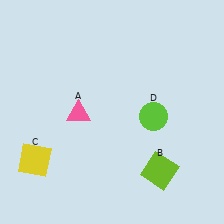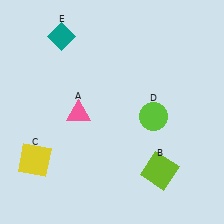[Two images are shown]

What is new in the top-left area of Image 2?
A teal diamond (E) was added in the top-left area of Image 2.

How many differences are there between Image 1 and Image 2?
There is 1 difference between the two images.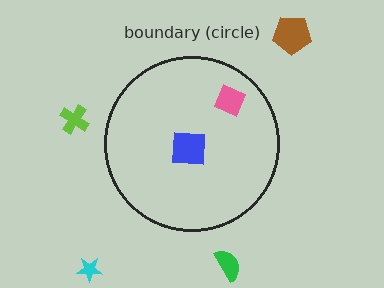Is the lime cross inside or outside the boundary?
Outside.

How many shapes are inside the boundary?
2 inside, 4 outside.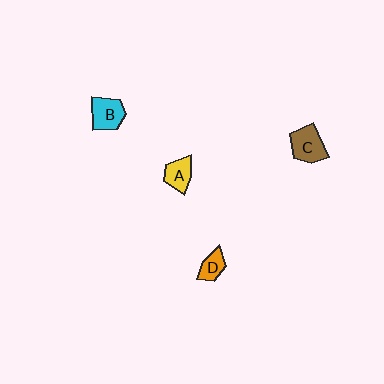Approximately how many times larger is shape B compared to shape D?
Approximately 1.6 times.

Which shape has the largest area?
Shape C (brown).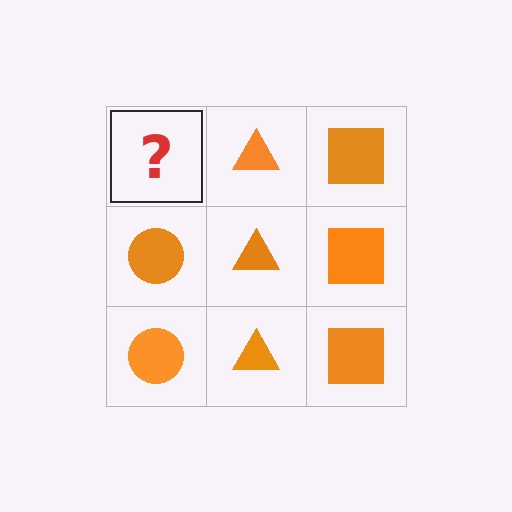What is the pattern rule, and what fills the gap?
The rule is that each column has a consistent shape. The gap should be filled with an orange circle.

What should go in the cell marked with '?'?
The missing cell should contain an orange circle.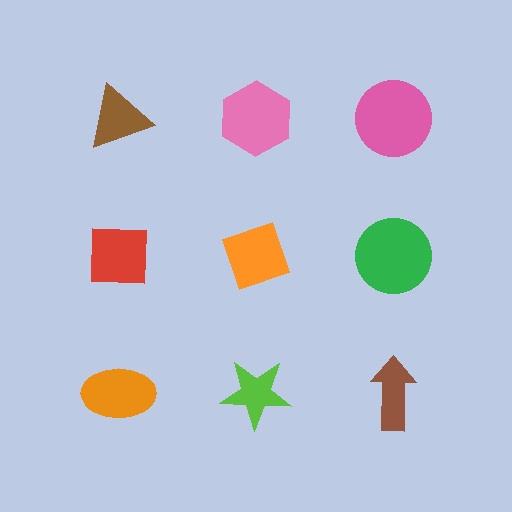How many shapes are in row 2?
3 shapes.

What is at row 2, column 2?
An orange diamond.